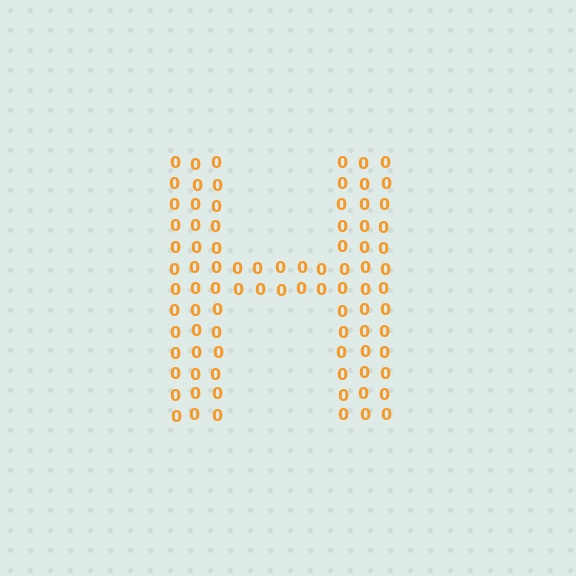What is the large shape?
The large shape is the letter H.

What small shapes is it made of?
It is made of small digit 0's.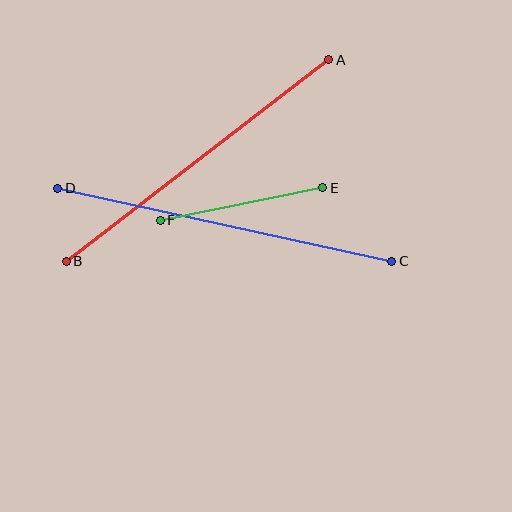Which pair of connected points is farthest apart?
Points C and D are farthest apart.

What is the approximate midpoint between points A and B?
The midpoint is at approximately (197, 161) pixels.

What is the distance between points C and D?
The distance is approximately 342 pixels.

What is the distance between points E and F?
The distance is approximately 166 pixels.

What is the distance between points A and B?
The distance is approximately 331 pixels.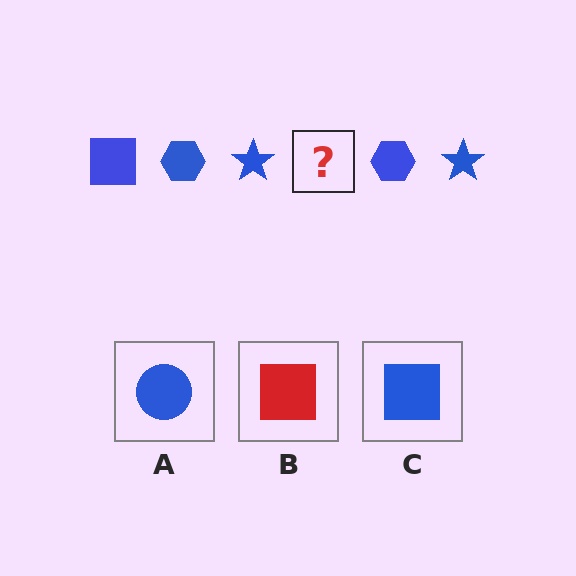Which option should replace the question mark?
Option C.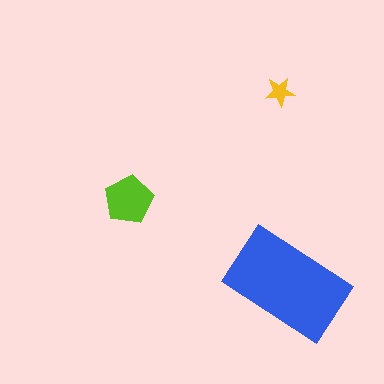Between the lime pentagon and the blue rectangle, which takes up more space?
The blue rectangle.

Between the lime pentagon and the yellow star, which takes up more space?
The lime pentagon.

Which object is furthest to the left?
The lime pentagon is leftmost.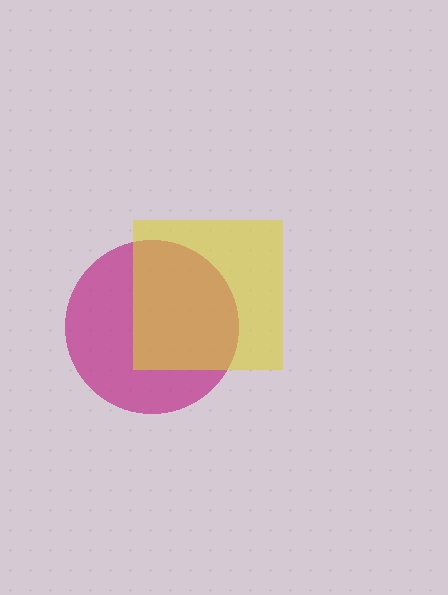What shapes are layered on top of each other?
The layered shapes are: a magenta circle, a yellow square.